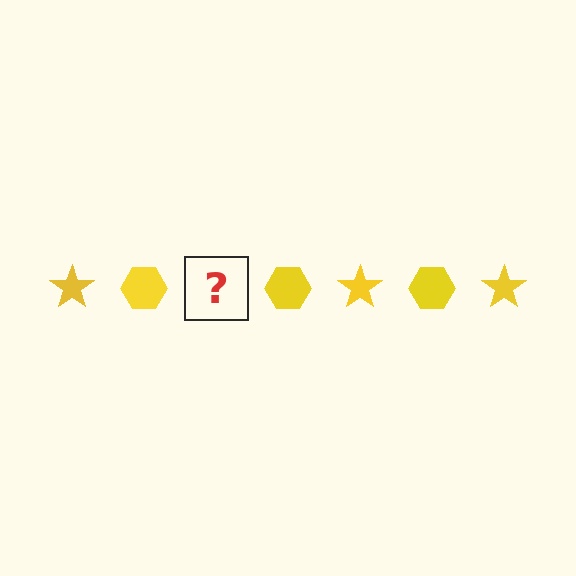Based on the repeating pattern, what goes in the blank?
The blank should be a yellow star.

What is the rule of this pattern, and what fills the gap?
The rule is that the pattern cycles through star, hexagon shapes in yellow. The gap should be filled with a yellow star.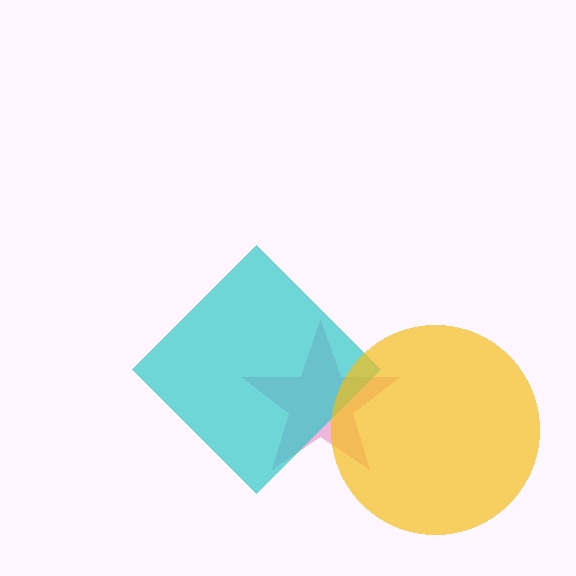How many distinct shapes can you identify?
There are 3 distinct shapes: a pink star, a cyan diamond, a yellow circle.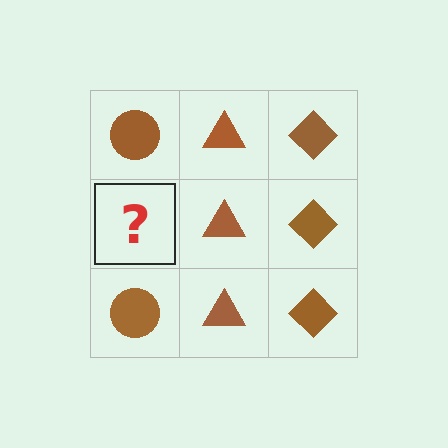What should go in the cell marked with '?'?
The missing cell should contain a brown circle.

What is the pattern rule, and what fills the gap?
The rule is that each column has a consistent shape. The gap should be filled with a brown circle.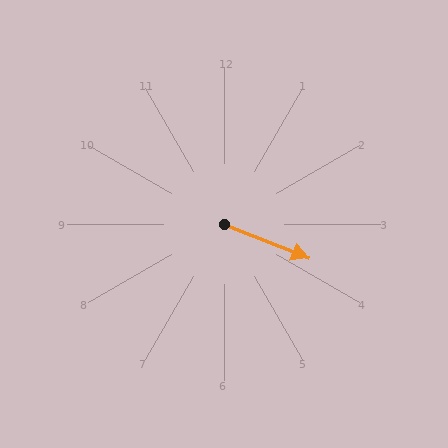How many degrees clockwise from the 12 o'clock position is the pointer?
Approximately 112 degrees.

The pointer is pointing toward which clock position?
Roughly 4 o'clock.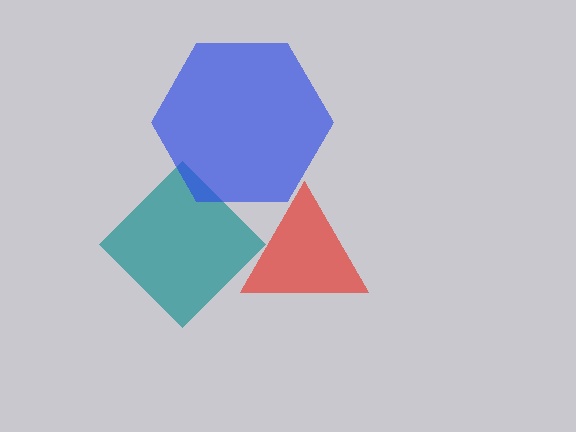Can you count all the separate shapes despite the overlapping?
Yes, there are 3 separate shapes.